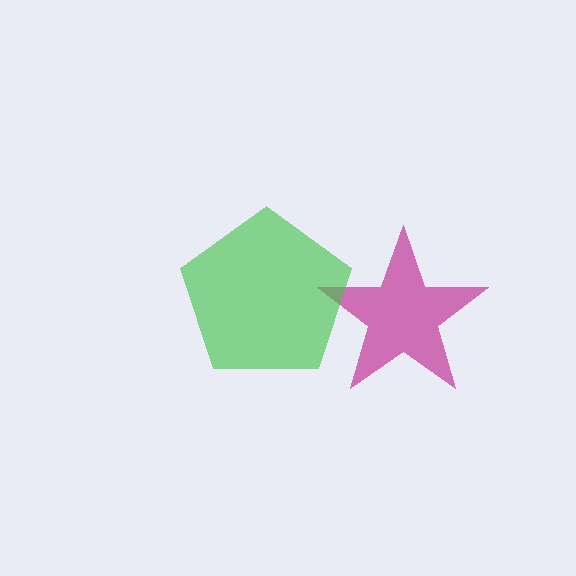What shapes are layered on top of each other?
The layered shapes are: a magenta star, a green pentagon.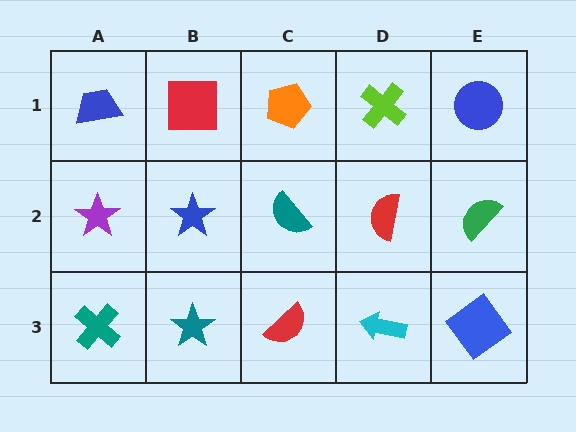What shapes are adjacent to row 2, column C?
An orange pentagon (row 1, column C), a red semicircle (row 3, column C), a blue star (row 2, column B), a red semicircle (row 2, column D).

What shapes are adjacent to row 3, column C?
A teal semicircle (row 2, column C), a teal star (row 3, column B), a cyan arrow (row 3, column D).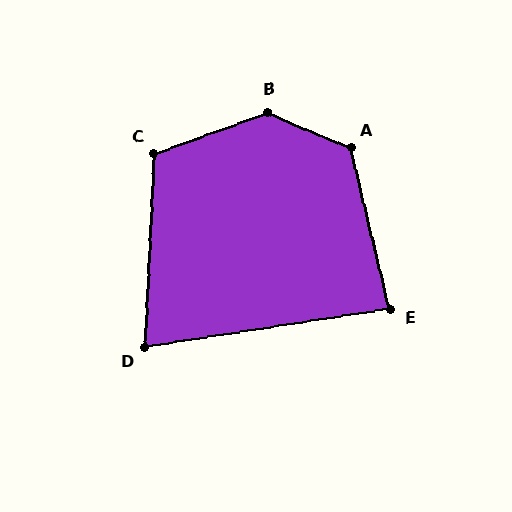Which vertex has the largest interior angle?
B, at approximately 137 degrees.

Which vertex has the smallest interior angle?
D, at approximately 78 degrees.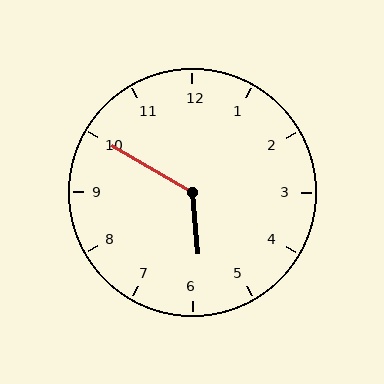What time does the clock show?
5:50.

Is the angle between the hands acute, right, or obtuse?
It is obtuse.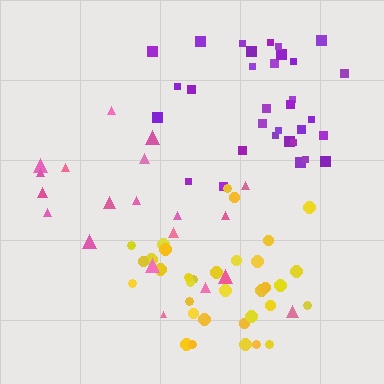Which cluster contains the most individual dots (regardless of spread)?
Yellow (34).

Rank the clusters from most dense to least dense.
yellow, purple, pink.